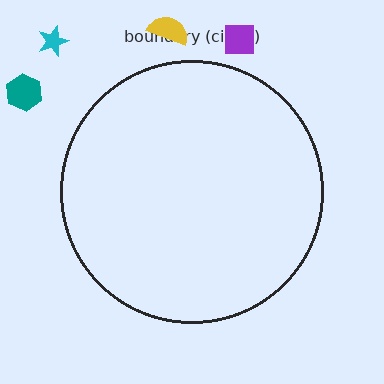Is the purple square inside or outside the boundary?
Outside.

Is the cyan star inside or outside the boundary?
Outside.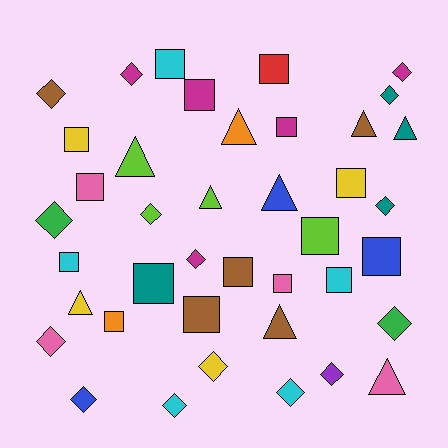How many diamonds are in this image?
There are 15 diamonds.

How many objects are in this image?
There are 40 objects.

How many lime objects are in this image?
There are 4 lime objects.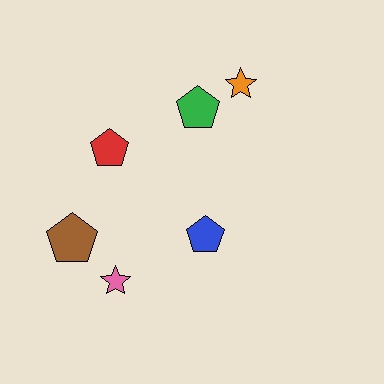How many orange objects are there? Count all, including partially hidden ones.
There is 1 orange object.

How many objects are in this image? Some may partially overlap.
There are 6 objects.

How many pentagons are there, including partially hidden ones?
There are 4 pentagons.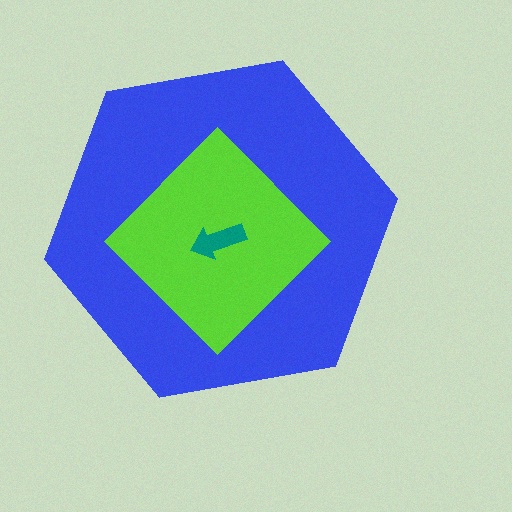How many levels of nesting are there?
3.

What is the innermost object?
The teal arrow.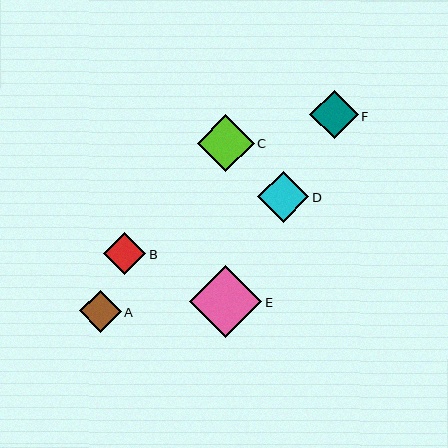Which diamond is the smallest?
Diamond A is the smallest with a size of approximately 42 pixels.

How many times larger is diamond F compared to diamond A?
Diamond F is approximately 1.2 times the size of diamond A.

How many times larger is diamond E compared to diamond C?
Diamond E is approximately 1.3 times the size of diamond C.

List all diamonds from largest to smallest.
From largest to smallest: E, C, D, F, B, A.